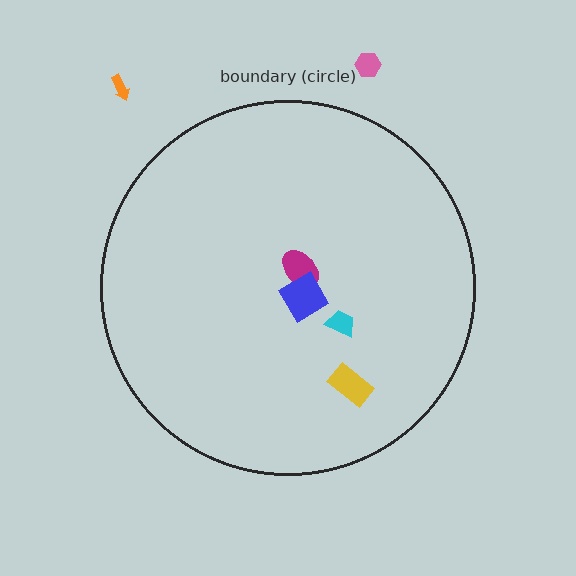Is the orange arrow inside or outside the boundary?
Outside.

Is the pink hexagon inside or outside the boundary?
Outside.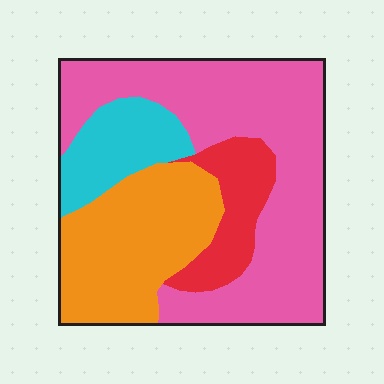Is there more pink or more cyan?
Pink.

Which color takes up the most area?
Pink, at roughly 50%.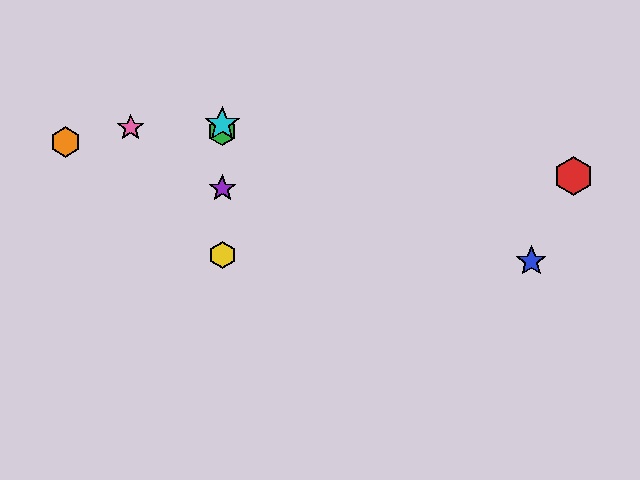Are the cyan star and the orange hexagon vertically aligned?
No, the cyan star is at x≈222 and the orange hexagon is at x≈65.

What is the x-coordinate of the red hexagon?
The red hexagon is at x≈574.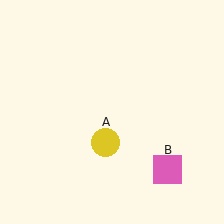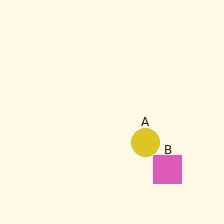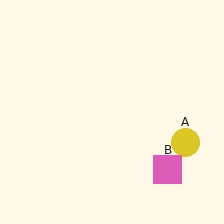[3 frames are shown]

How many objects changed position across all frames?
1 object changed position: yellow circle (object A).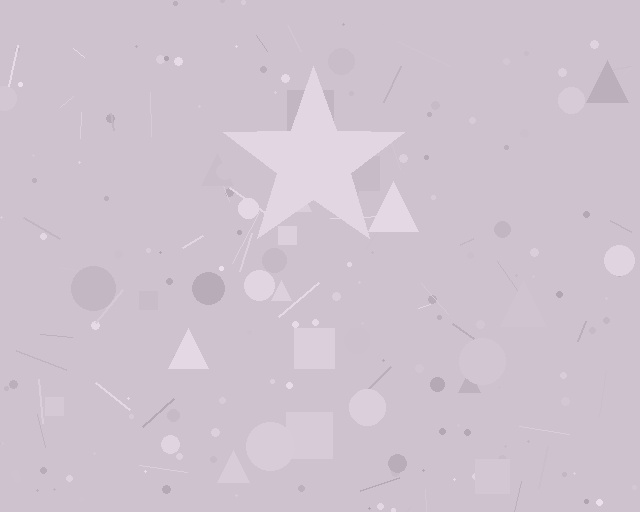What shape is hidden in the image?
A star is hidden in the image.